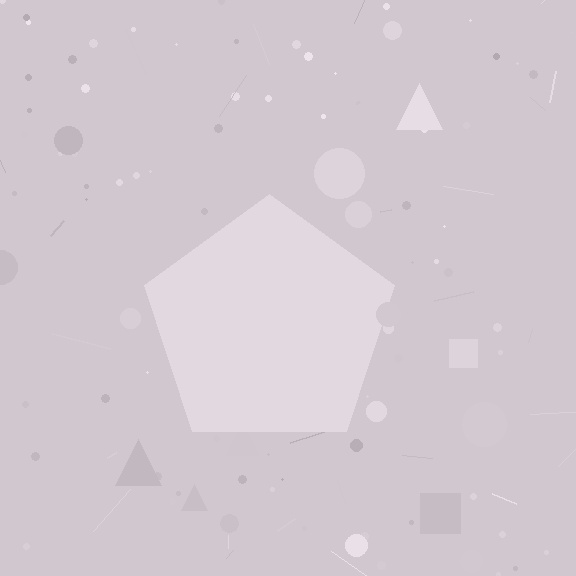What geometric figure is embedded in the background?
A pentagon is embedded in the background.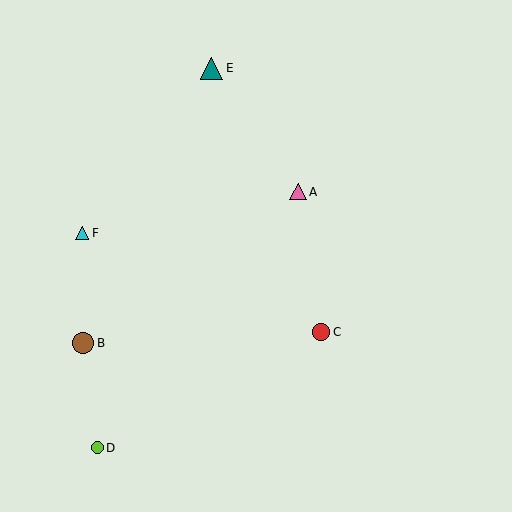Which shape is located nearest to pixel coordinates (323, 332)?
The red circle (labeled C) at (321, 332) is nearest to that location.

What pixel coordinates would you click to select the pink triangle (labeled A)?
Click at (298, 192) to select the pink triangle A.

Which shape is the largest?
The teal triangle (labeled E) is the largest.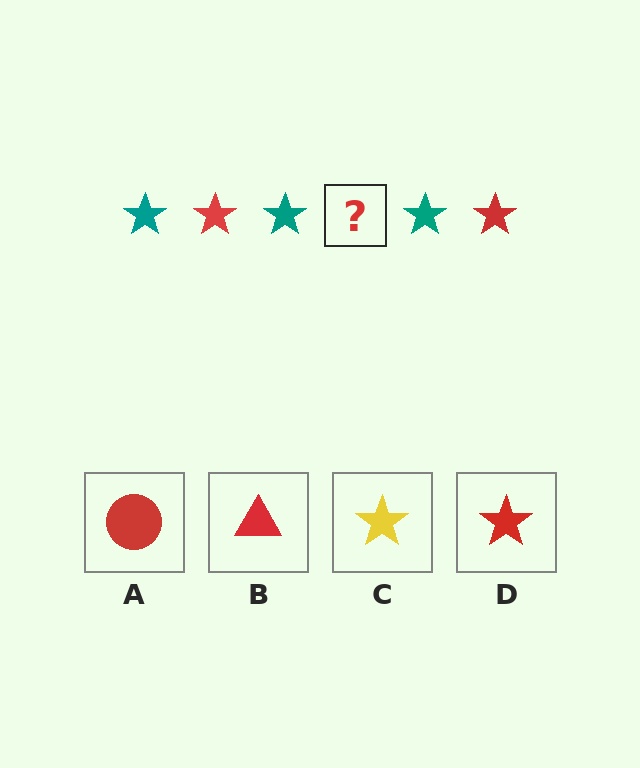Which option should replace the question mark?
Option D.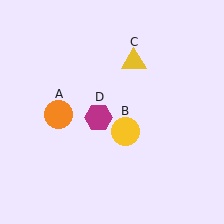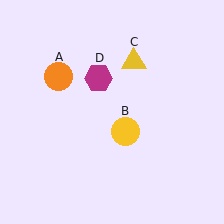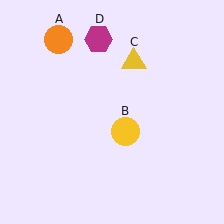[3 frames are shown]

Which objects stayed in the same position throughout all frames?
Yellow circle (object B) and yellow triangle (object C) remained stationary.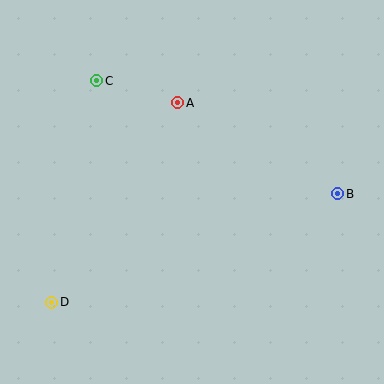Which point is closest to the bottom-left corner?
Point D is closest to the bottom-left corner.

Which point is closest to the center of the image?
Point A at (178, 103) is closest to the center.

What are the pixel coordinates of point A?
Point A is at (178, 103).